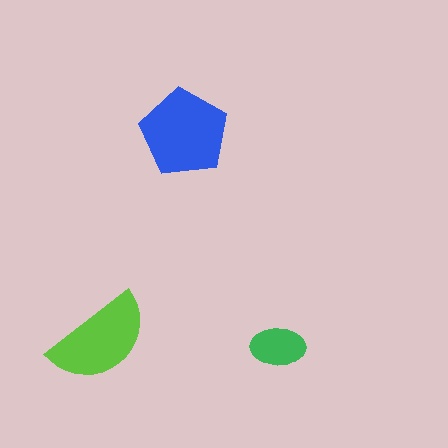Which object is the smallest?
The green ellipse.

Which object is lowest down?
The green ellipse is bottommost.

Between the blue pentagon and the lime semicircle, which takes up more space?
The blue pentagon.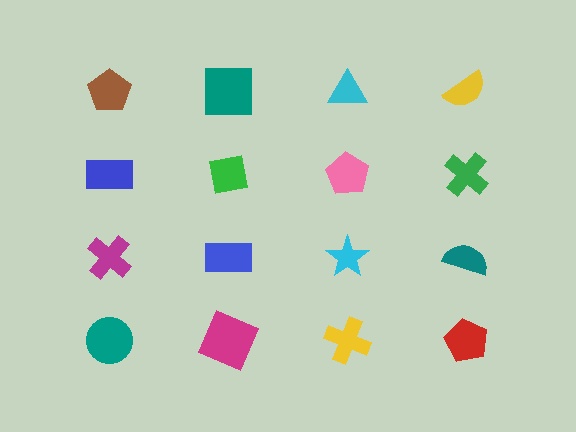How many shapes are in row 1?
4 shapes.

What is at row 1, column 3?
A cyan triangle.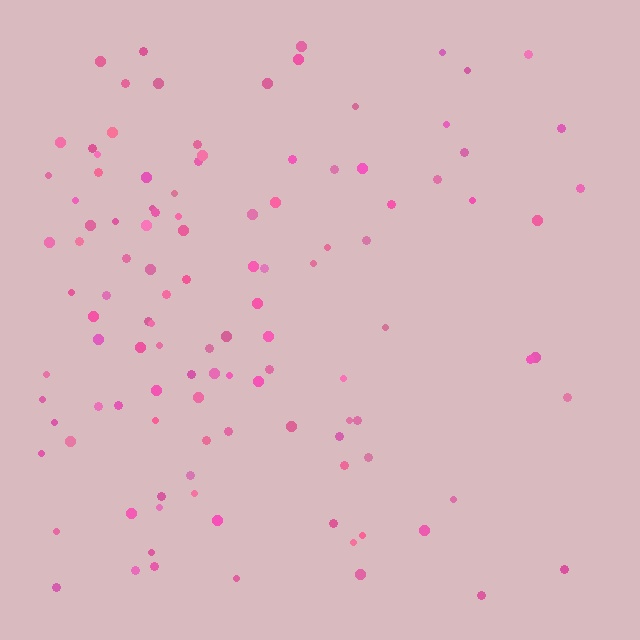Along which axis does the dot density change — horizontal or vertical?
Horizontal.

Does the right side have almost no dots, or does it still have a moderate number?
Still a moderate number, just noticeably fewer than the left.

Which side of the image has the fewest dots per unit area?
The right.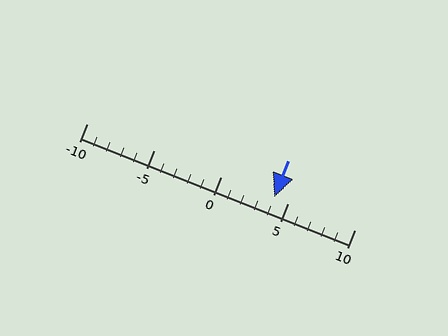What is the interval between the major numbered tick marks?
The major tick marks are spaced 5 units apart.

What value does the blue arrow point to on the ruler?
The blue arrow points to approximately 4.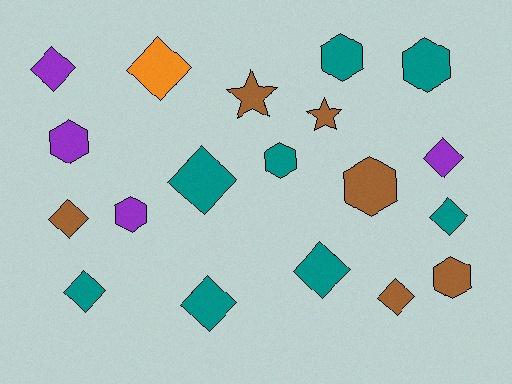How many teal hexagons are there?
There are 3 teal hexagons.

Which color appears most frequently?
Teal, with 8 objects.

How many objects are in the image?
There are 19 objects.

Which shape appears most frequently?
Diamond, with 10 objects.